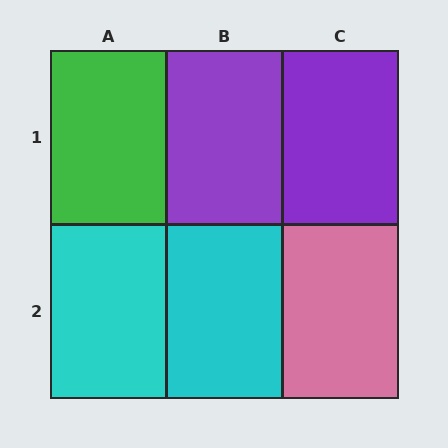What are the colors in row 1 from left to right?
Green, purple, purple.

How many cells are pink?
1 cell is pink.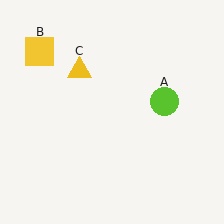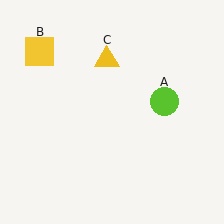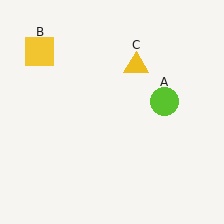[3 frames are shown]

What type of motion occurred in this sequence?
The yellow triangle (object C) rotated clockwise around the center of the scene.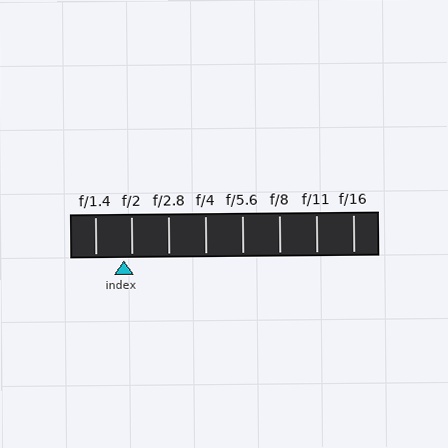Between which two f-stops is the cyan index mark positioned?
The index mark is between f/1.4 and f/2.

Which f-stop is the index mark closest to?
The index mark is closest to f/2.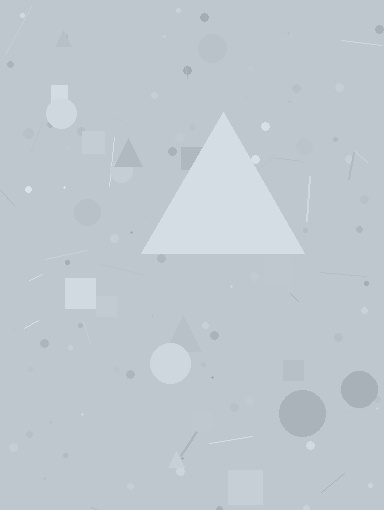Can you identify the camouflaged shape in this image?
The camouflaged shape is a triangle.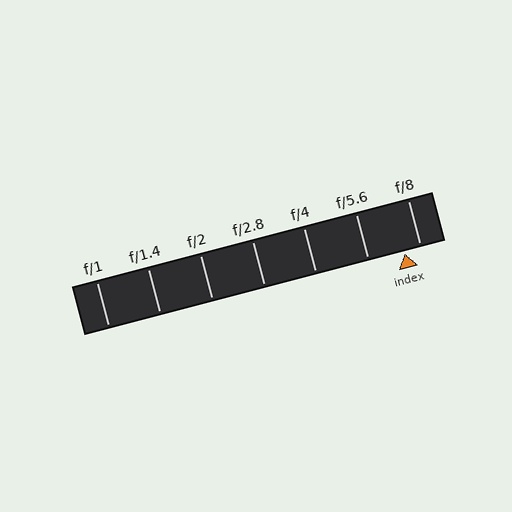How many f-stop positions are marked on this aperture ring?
There are 7 f-stop positions marked.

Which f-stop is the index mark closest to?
The index mark is closest to f/8.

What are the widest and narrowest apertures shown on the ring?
The widest aperture shown is f/1 and the narrowest is f/8.